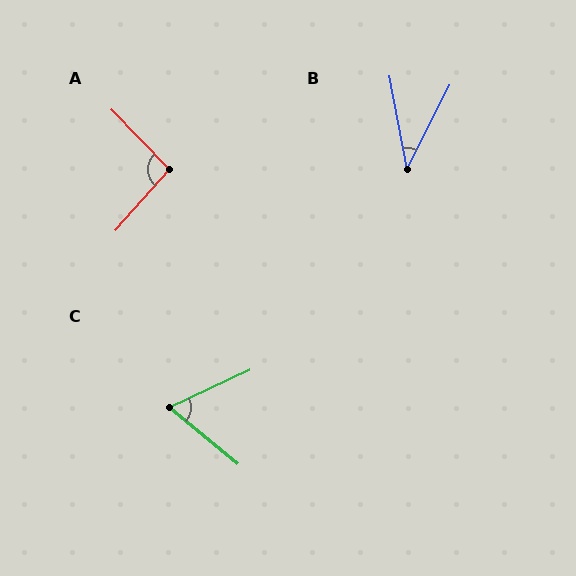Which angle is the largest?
A, at approximately 94 degrees.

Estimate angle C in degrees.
Approximately 65 degrees.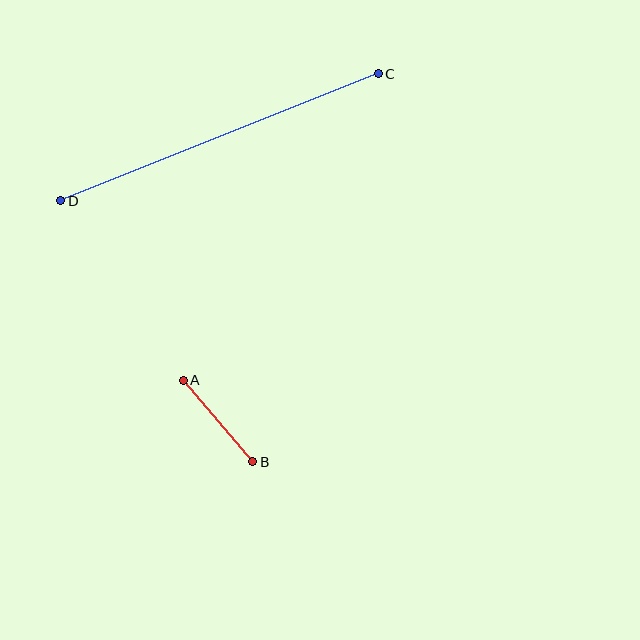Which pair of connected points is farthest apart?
Points C and D are farthest apart.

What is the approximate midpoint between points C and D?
The midpoint is at approximately (220, 137) pixels.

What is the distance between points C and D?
The distance is approximately 342 pixels.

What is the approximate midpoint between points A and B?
The midpoint is at approximately (218, 421) pixels.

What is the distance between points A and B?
The distance is approximately 107 pixels.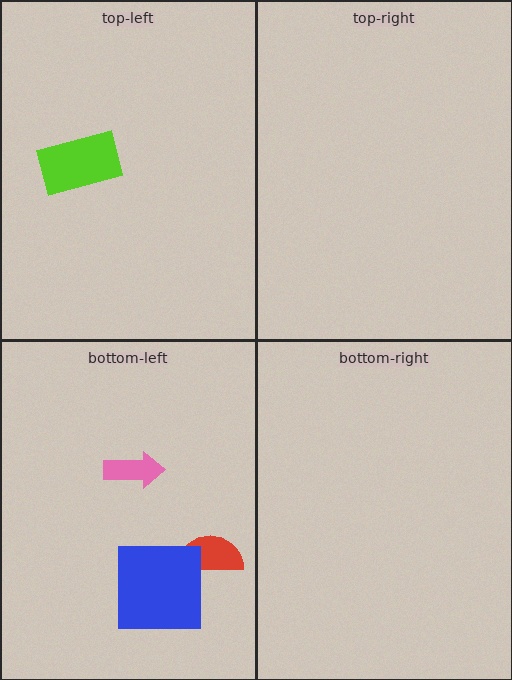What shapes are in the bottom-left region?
The red semicircle, the blue square, the pink arrow.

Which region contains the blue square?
The bottom-left region.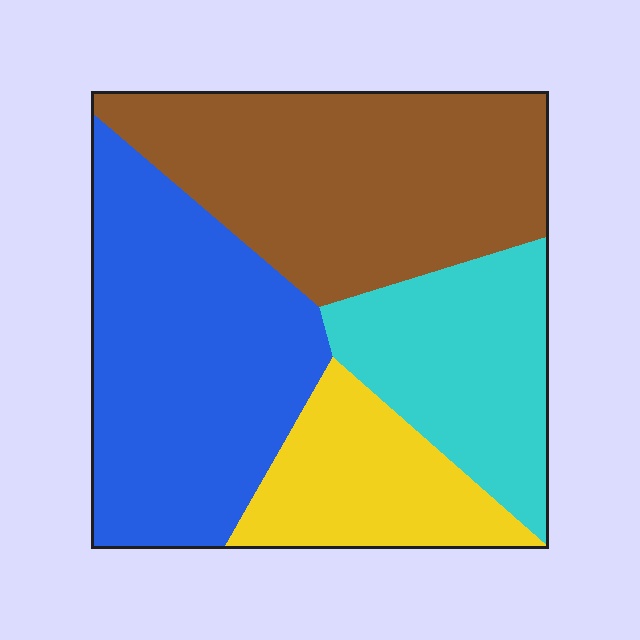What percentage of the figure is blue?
Blue covers about 35% of the figure.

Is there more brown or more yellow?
Brown.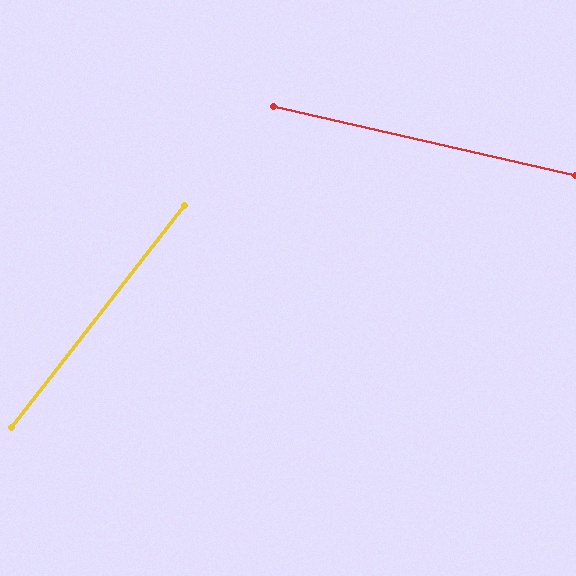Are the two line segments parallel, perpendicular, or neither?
Neither parallel nor perpendicular — they differ by about 65°.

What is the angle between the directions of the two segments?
Approximately 65 degrees.